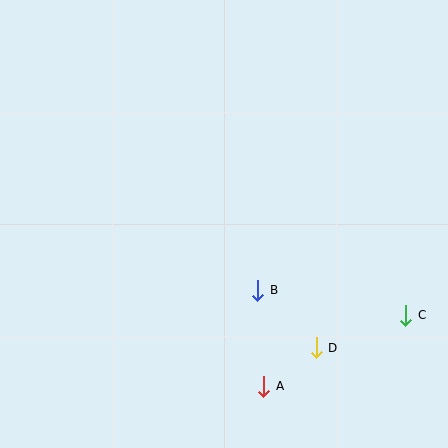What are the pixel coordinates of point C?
Point C is at (406, 315).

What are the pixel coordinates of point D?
Point D is at (316, 348).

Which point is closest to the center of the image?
Point B at (258, 290) is closest to the center.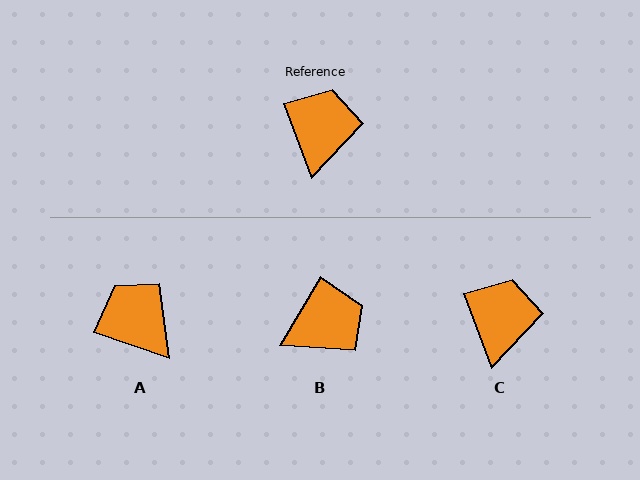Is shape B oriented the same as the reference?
No, it is off by about 51 degrees.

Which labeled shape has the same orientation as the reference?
C.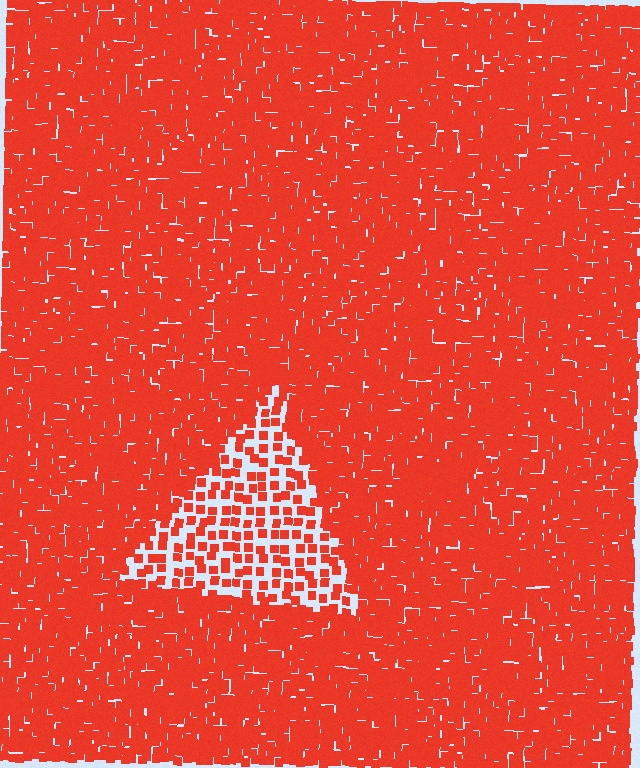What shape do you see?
I see a triangle.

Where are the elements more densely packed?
The elements are more densely packed outside the triangle boundary.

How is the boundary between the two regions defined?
The boundary is defined by a change in element density (approximately 2.6x ratio). All elements are the same color, size, and shape.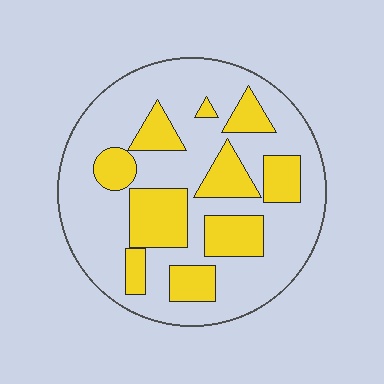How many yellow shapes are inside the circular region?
10.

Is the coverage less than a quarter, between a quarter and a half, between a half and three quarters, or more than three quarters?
Between a quarter and a half.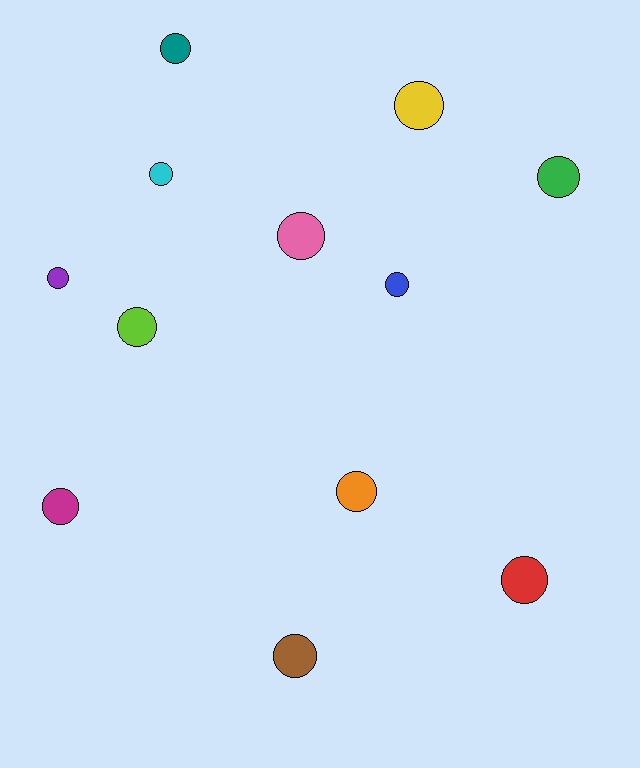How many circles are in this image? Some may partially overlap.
There are 12 circles.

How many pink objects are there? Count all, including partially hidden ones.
There is 1 pink object.